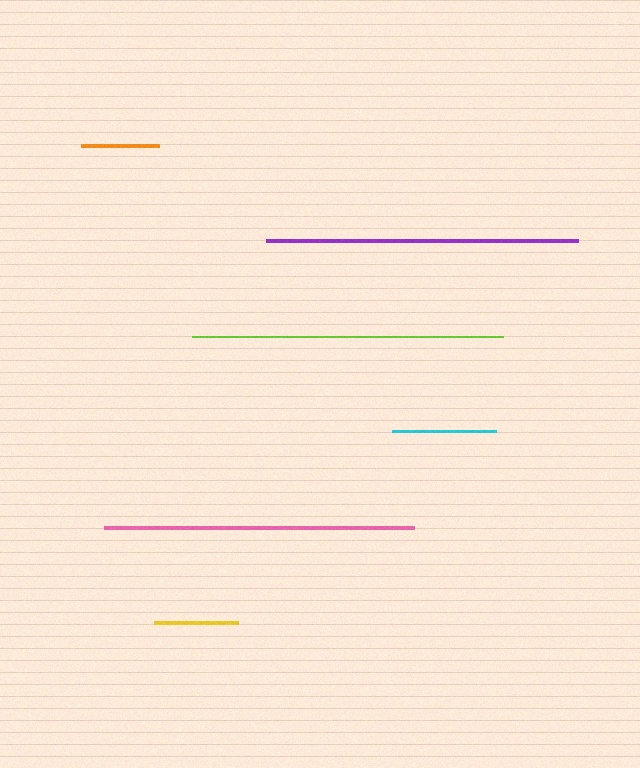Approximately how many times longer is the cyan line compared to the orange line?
The cyan line is approximately 1.3 times the length of the orange line.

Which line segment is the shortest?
The orange line is the shortest at approximately 79 pixels.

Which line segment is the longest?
The purple line is the longest at approximately 312 pixels.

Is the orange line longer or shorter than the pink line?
The pink line is longer than the orange line.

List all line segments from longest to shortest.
From longest to shortest: purple, lime, pink, cyan, yellow, orange.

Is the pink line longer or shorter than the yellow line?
The pink line is longer than the yellow line.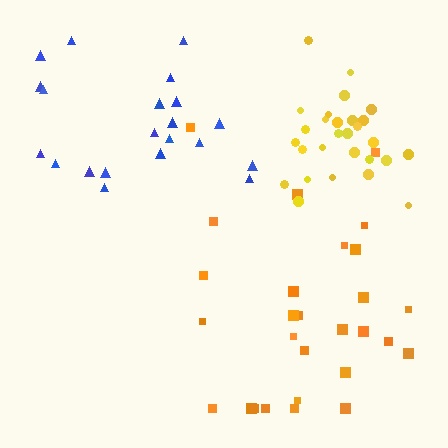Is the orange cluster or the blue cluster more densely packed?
Orange.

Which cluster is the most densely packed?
Yellow.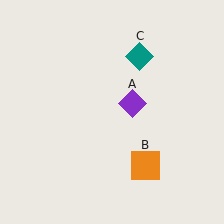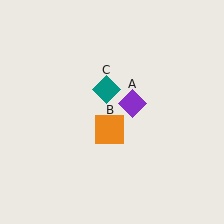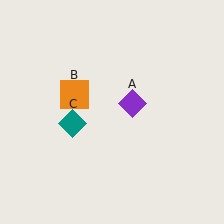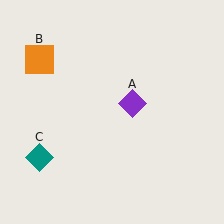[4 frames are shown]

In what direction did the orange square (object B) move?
The orange square (object B) moved up and to the left.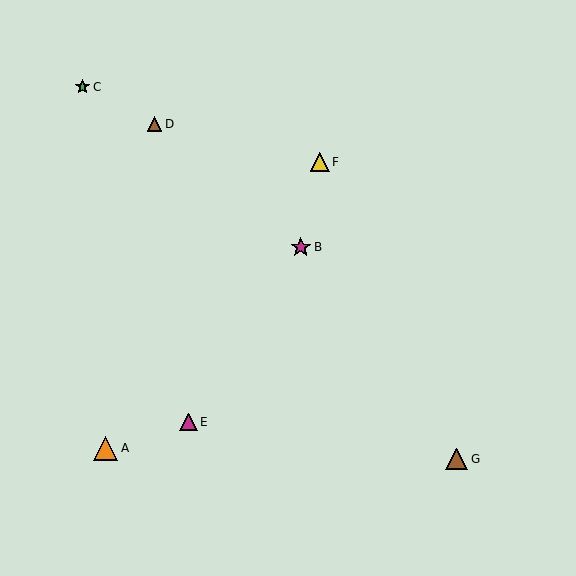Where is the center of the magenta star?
The center of the magenta star is at (301, 247).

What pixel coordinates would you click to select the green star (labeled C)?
Click at (83, 87) to select the green star C.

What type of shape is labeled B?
Shape B is a magenta star.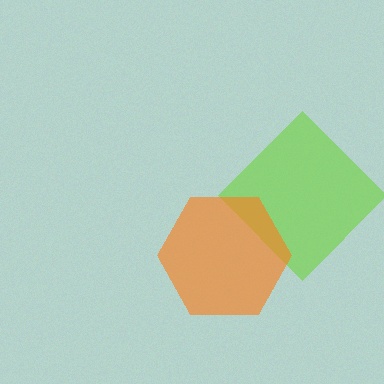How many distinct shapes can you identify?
There are 2 distinct shapes: a lime diamond, an orange hexagon.